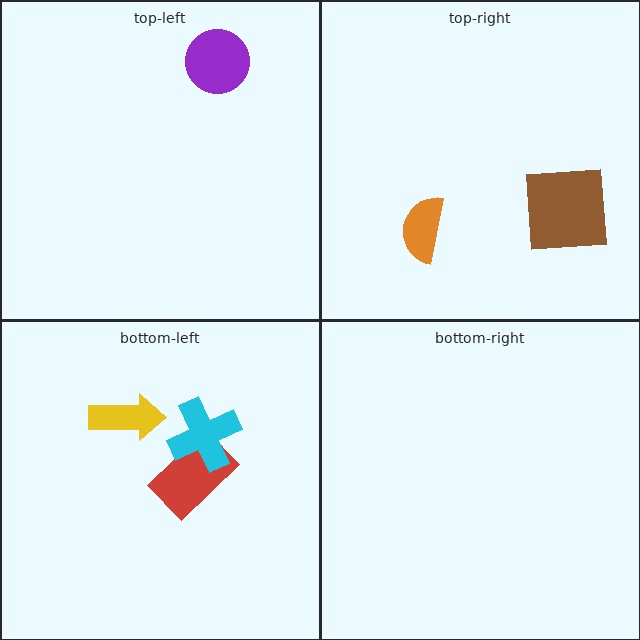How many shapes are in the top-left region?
1.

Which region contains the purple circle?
The top-left region.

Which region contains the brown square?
The top-right region.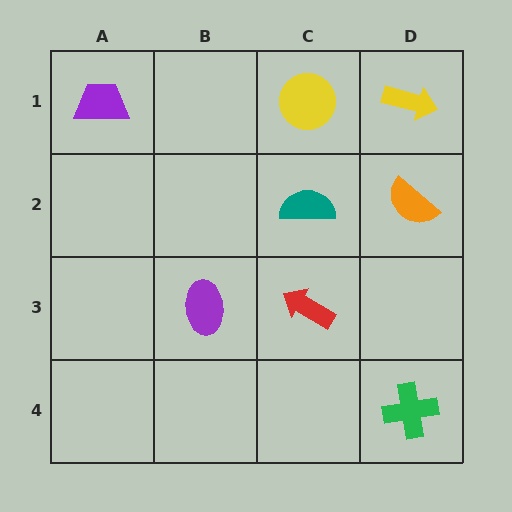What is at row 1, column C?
A yellow circle.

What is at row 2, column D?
An orange semicircle.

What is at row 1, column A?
A purple trapezoid.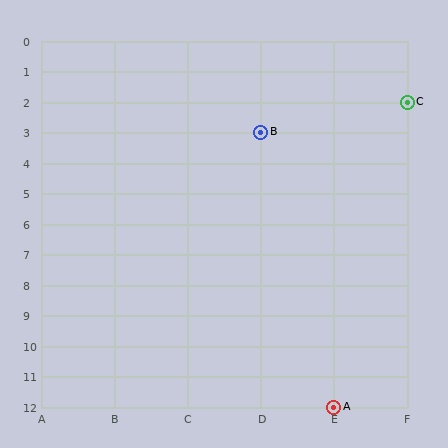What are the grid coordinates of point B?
Point B is at grid coordinates (D, 3).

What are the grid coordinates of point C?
Point C is at grid coordinates (F, 2).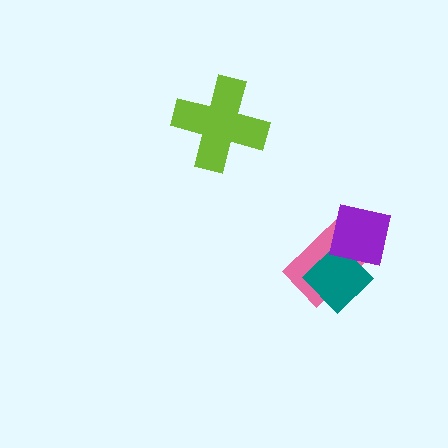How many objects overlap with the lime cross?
0 objects overlap with the lime cross.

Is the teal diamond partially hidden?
Yes, it is partially covered by another shape.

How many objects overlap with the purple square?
2 objects overlap with the purple square.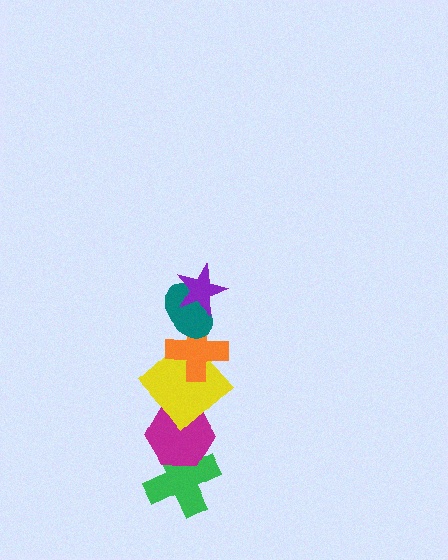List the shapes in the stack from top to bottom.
From top to bottom: the purple star, the teal ellipse, the orange cross, the yellow diamond, the magenta hexagon, the green cross.